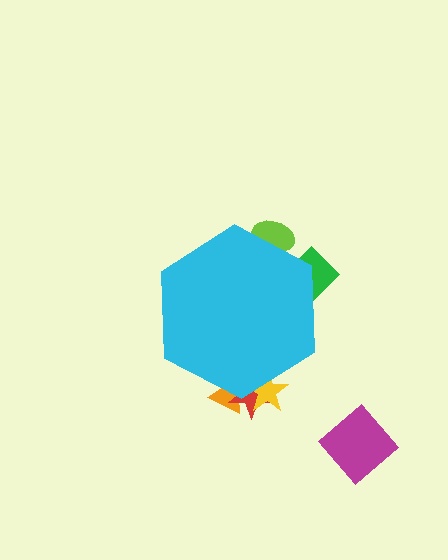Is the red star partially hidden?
Yes, the red star is partially hidden behind the cyan hexagon.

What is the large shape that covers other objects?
A cyan hexagon.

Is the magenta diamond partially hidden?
No, the magenta diamond is fully visible.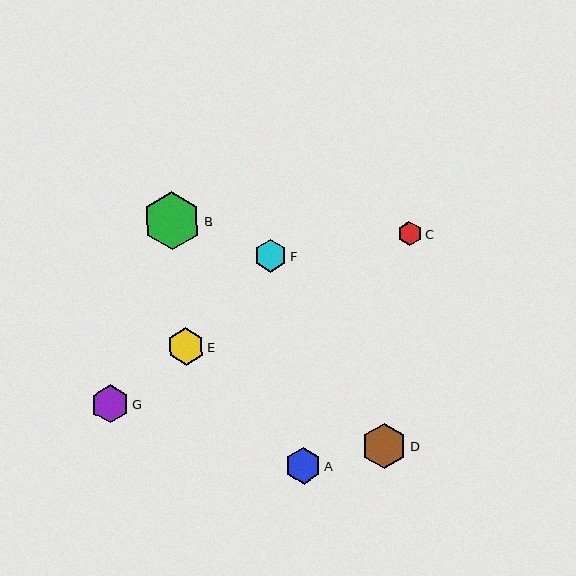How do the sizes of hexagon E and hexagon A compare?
Hexagon E and hexagon A are approximately the same size.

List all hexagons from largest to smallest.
From largest to smallest: B, D, G, E, A, F, C.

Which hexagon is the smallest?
Hexagon C is the smallest with a size of approximately 24 pixels.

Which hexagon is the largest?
Hexagon B is the largest with a size of approximately 58 pixels.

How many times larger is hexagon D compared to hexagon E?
Hexagon D is approximately 1.2 times the size of hexagon E.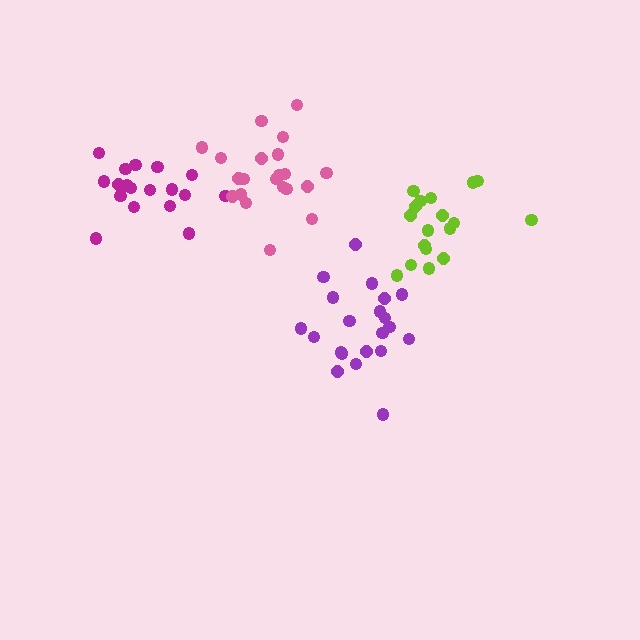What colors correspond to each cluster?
The clusters are colored: purple, magenta, pink, lime.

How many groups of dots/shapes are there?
There are 4 groups.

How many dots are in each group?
Group 1: 21 dots, Group 2: 18 dots, Group 3: 21 dots, Group 4: 18 dots (78 total).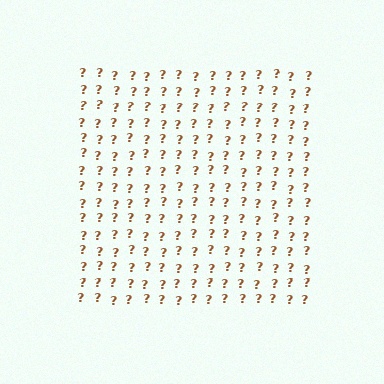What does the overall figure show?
The overall figure shows a square.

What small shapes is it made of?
It is made of small question marks.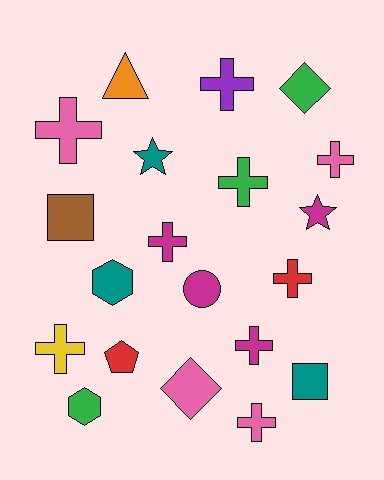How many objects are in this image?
There are 20 objects.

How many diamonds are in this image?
There are 2 diamonds.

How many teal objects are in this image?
There are 3 teal objects.